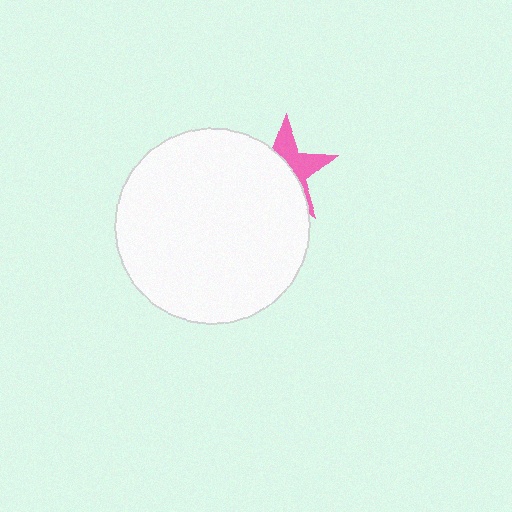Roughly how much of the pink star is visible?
A small part of it is visible (roughly 40%).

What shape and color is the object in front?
The object in front is a white circle.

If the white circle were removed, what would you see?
You would see the complete pink star.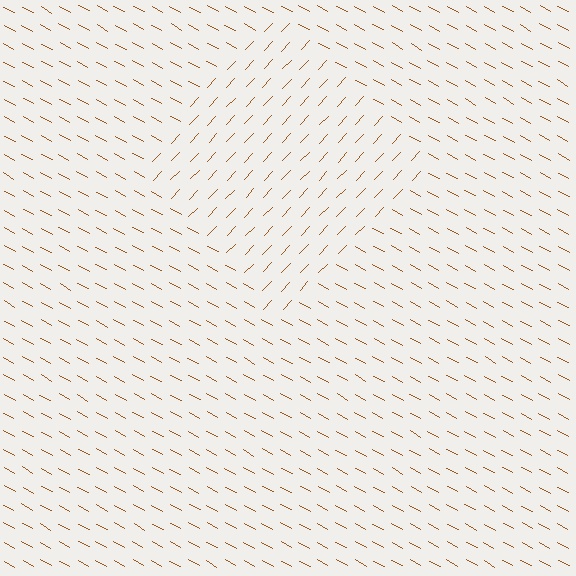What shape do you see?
I see a diamond.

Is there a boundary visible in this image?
Yes, there is a texture boundary formed by a change in line orientation.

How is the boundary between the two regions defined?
The boundary is defined purely by a change in line orientation (approximately 76 degrees difference). All lines are the same color and thickness.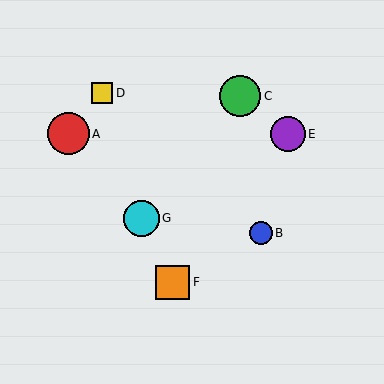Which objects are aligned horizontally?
Objects A, E are aligned horizontally.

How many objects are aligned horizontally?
2 objects (A, E) are aligned horizontally.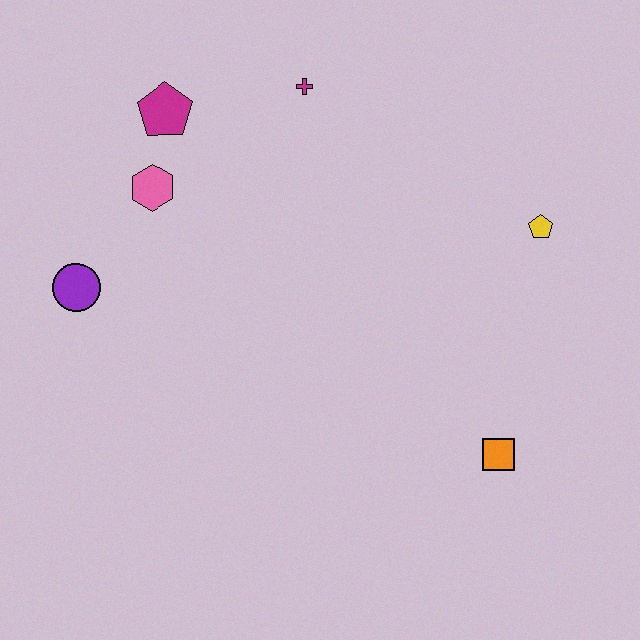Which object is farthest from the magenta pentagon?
The orange square is farthest from the magenta pentagon.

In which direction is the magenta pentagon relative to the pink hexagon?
The magenta pentagon is above the pink hexagon.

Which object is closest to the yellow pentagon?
The orange square is closest to the yellow pentagon.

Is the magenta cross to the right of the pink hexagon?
Yes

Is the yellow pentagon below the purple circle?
No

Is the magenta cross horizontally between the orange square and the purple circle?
Yes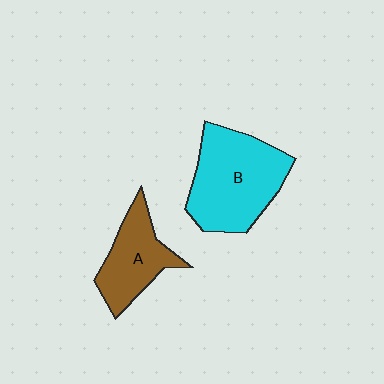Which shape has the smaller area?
Shape A (brown).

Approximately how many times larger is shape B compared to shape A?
Approximately 1.6 times.